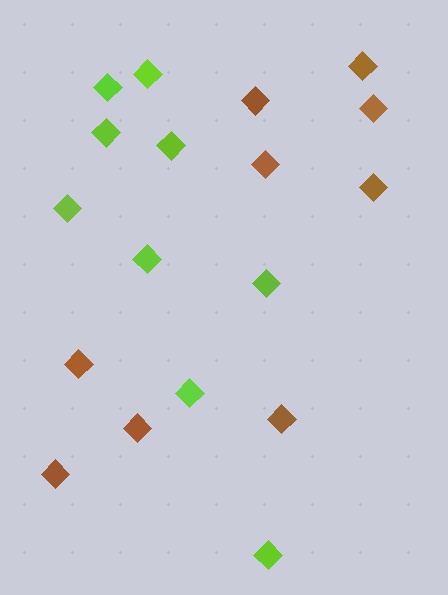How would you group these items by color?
There are 2 groups: one group of brown diamonds (9) and one group of lime diamonds (9).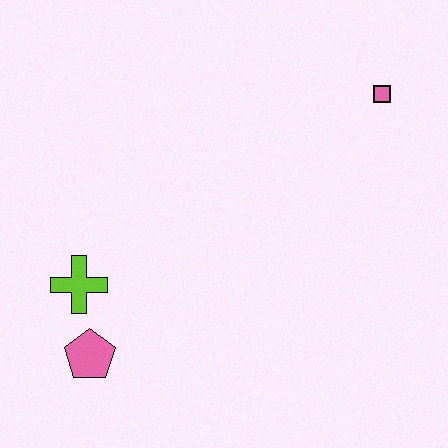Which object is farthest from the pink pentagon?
The pink square is farthest from the pink pentagon.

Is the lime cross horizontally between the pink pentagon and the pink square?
No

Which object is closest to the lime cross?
The pink pentagon is closest to the lime cross.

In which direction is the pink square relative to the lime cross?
The pink square is to the right of the lime cross.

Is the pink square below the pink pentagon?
No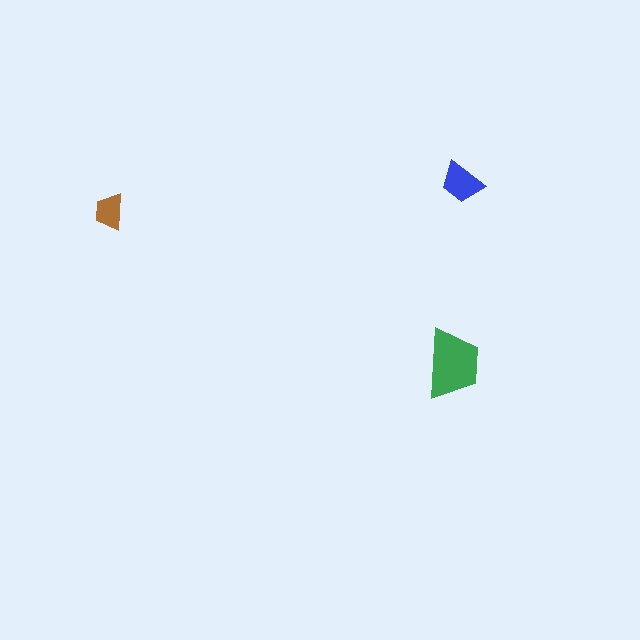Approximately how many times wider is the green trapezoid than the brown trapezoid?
About 2 times wider.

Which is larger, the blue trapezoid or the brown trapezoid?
The blue one.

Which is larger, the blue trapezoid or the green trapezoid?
The green one.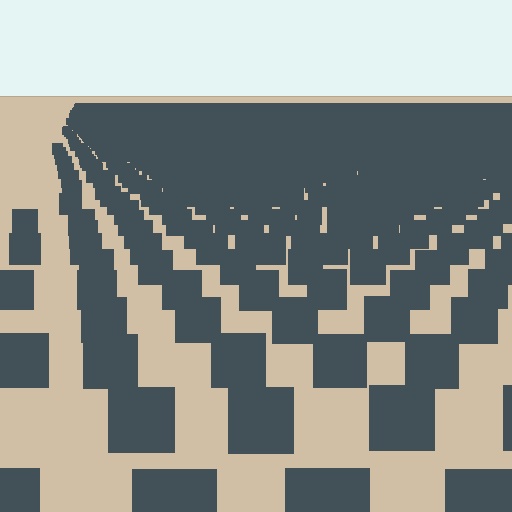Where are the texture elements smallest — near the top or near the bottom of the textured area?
Near the top.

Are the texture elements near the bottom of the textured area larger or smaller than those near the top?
Larger. Near the bottom, elements are closer to the viewer and appear at a bigger on-screen size.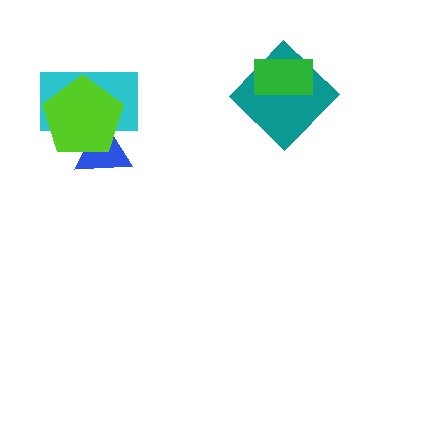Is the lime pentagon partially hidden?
No, no other shape covers it.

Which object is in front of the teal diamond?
The green rectangle is in front of the teal diamond.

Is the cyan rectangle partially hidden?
Yes, it is partially covered by another shape.